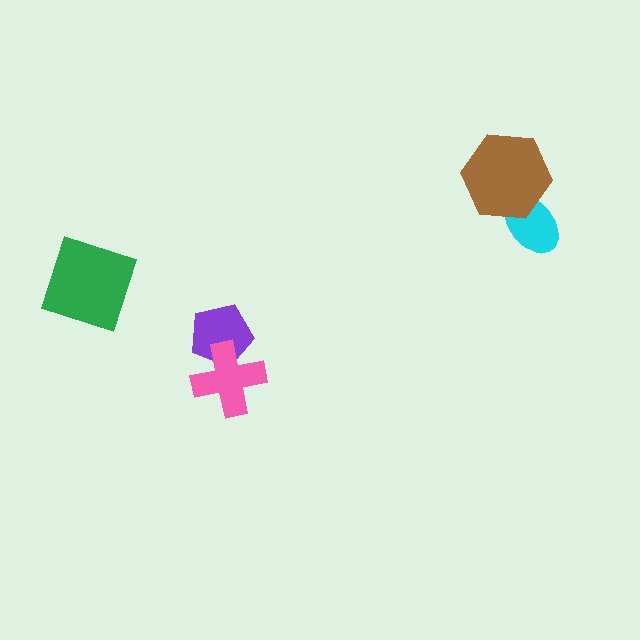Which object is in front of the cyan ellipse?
The brown hexagon is in front of the cyan ellipse.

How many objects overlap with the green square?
0 objects overlap with the green square.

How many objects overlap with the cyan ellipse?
1 object overlaps with the cyan ellipse.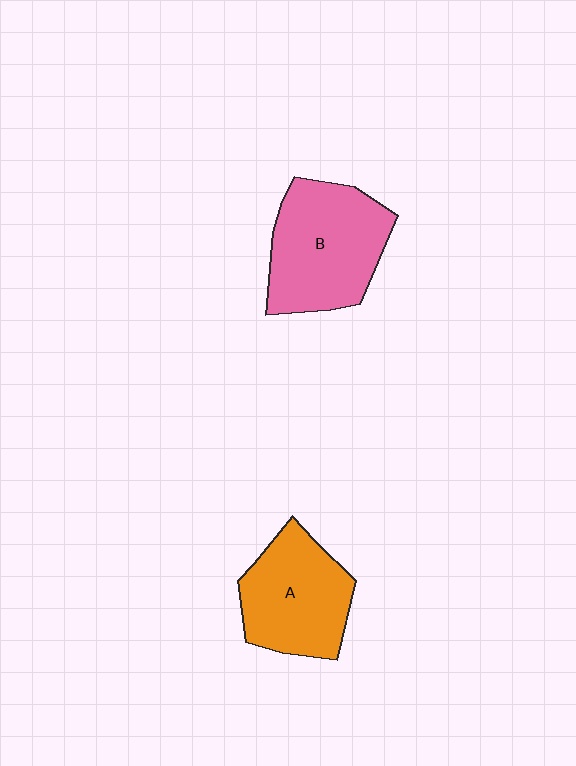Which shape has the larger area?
Shape B (pink).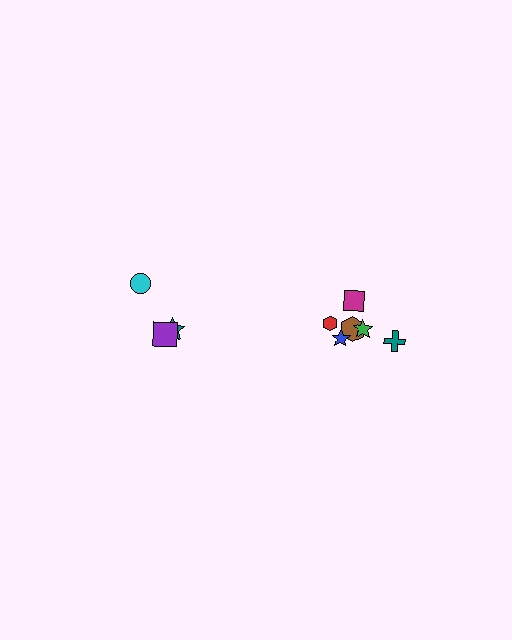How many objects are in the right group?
There are 6 objects.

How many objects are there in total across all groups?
There are 9 objects.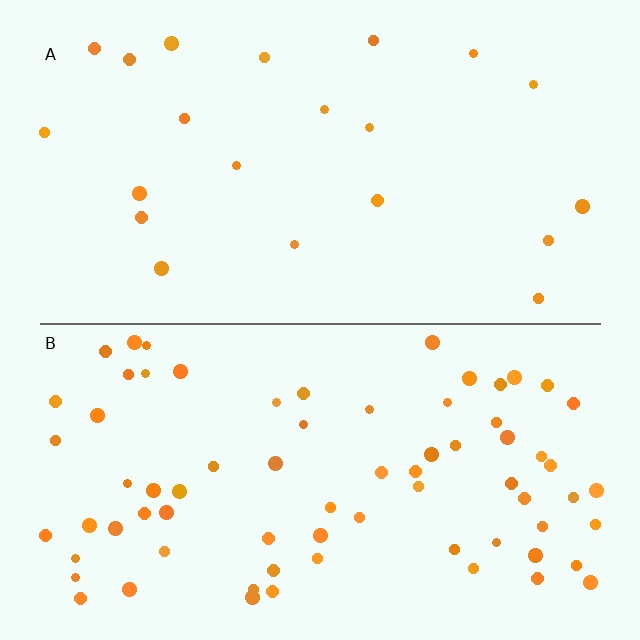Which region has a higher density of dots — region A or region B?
B (the bottom).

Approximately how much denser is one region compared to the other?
Approximately 3.4× — region B over region A.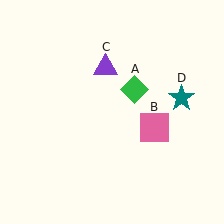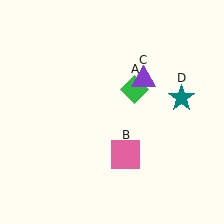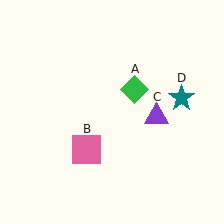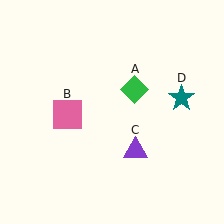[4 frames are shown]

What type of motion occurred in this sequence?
The pink square (object B), purple triangle (object C) rotated clockwise around the center of the scene.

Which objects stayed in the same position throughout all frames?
Green diamond (object A) and teal star (object D) remained stationary.